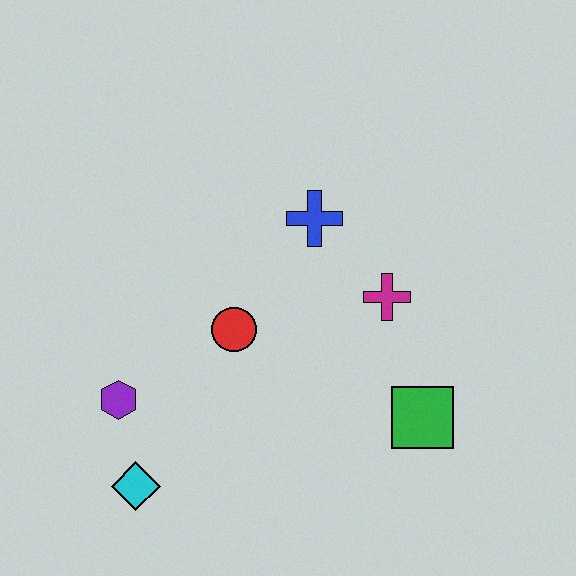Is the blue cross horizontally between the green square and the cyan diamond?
Yes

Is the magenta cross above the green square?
Yes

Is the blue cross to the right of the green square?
No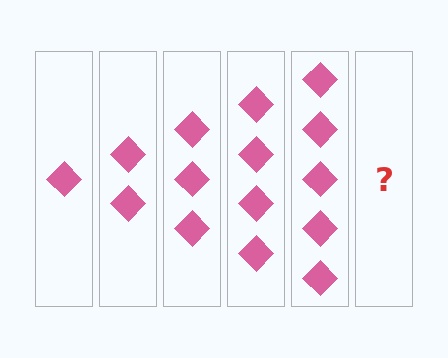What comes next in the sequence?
The next element should be 6 diamonds.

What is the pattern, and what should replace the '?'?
The pattern is that each step adds one more diamond. The '?' should be 6 diamonds.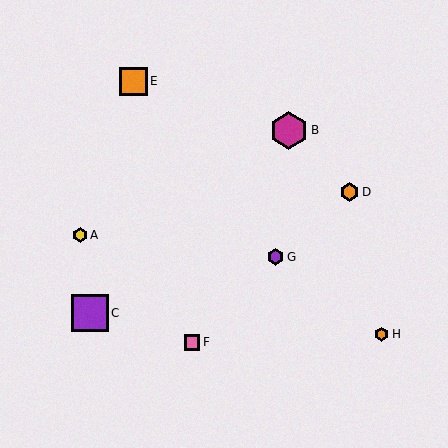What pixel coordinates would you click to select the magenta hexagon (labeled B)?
Click at (289, 130) to select the magenta hexagon B.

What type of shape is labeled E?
Shape E is an orange square.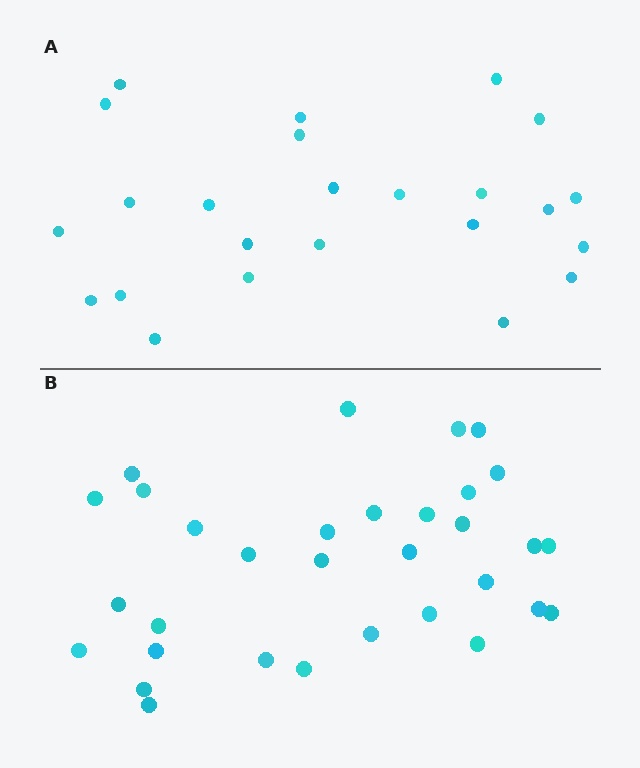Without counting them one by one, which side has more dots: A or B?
Region B (the bottom region) has more dots.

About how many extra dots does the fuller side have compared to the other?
Region B has roughly 8 or so more dots than region A.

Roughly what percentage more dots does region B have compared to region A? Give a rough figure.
About 35% more.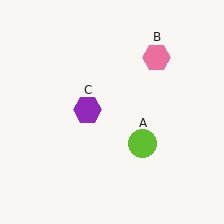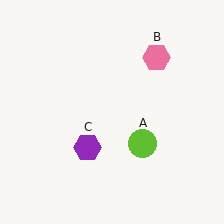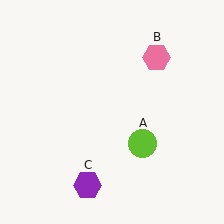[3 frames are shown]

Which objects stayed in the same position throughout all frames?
Lime circle (object A) and pink hexagon (object B) remained stationary.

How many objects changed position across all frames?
1 object changed position: purple hexagon (object C).